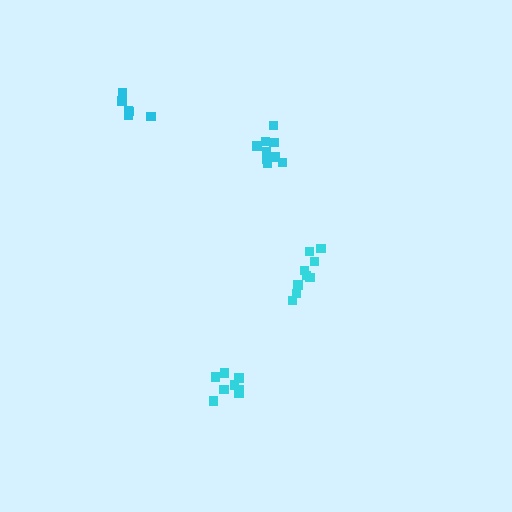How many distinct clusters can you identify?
There are 4 distinct clusters.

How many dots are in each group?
Group 1: 9 dots, Group 2: 6 dots, Group 3: 10 dots, Group 4: 8 dots (33 total).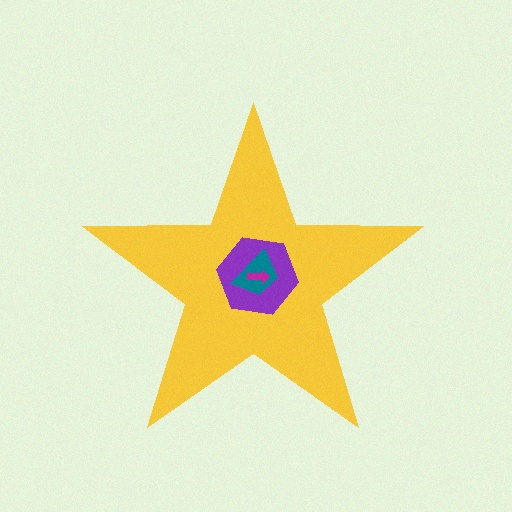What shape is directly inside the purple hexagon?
The teal trapezoid.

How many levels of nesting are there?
4.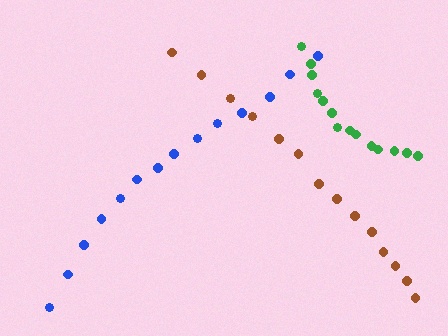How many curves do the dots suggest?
There are 3 distinct paths.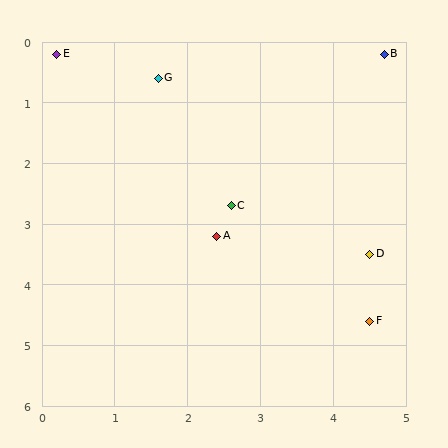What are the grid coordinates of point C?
Point C is at approximately (2.6, 2.7).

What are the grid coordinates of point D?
Point D is at approximately (4.5, 3.5).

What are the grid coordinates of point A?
Point A is at approximately (2.4, 3.2).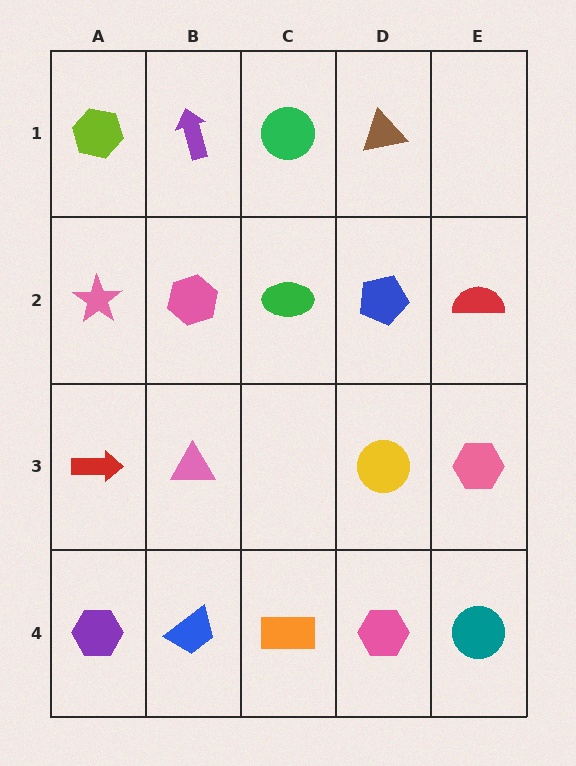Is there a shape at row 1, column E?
No, that cell is empty.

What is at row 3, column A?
A red arrow.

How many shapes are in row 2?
5 shapes.